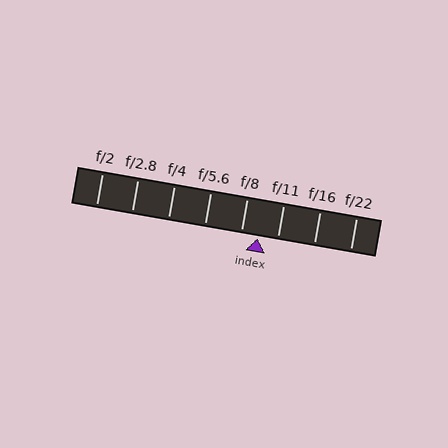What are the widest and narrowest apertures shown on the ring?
The widest aperture shown is f/2 and the narrowest is f/22.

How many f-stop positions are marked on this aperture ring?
There are 8 f-stop positions marked.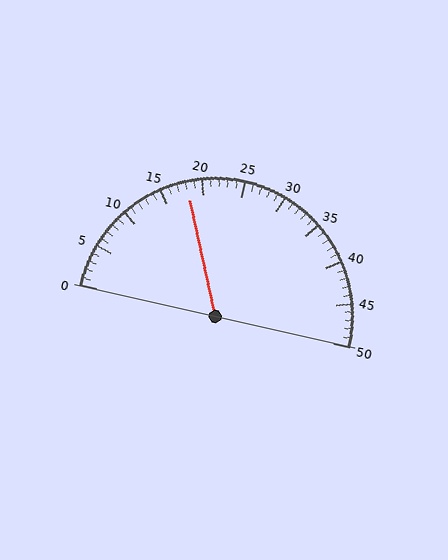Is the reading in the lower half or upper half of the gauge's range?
The reading is in the lower half of the range (0 to 50).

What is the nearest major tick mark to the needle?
The nearest major tick mark is 20.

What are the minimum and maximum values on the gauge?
The gauge ranges from 0 to 50.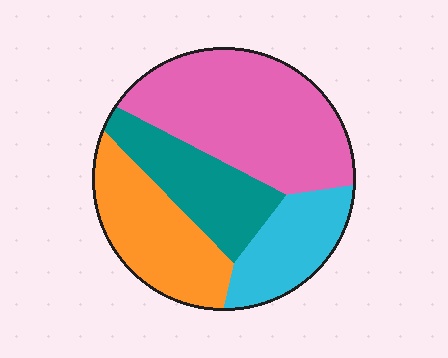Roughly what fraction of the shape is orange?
Orange covers roughly 25% of the shape.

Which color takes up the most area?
Pink, at roughly 40%.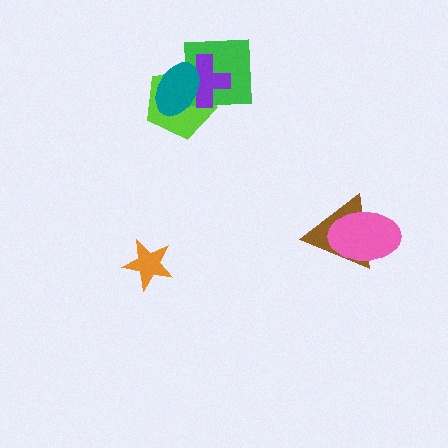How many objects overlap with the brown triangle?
1 object overlaps with the brown triangle.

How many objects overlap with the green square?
3 objects overlap with the green square.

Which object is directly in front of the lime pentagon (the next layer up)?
The green square is directly in front of the lime pentagon.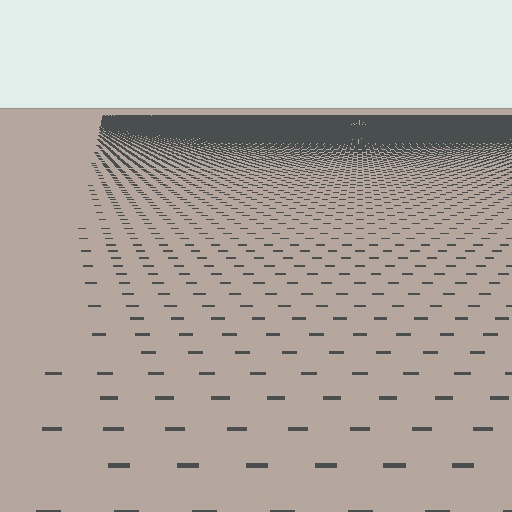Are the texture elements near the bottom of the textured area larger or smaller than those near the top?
Larger. Near the bottom, elements are closer to the viewer and appear at a bigger on-screen size.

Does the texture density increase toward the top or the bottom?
Density increases toward the top.